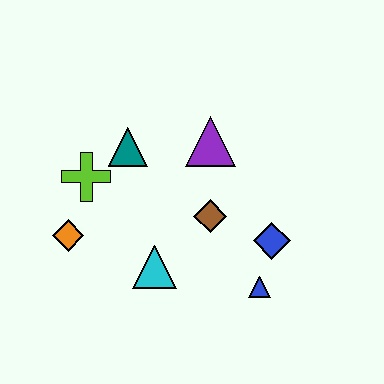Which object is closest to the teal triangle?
The lime cross is closest to the teal triangle.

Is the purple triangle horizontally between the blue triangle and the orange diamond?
Yes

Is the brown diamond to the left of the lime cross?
No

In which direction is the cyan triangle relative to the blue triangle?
The cyan triangle is to the left of the blue triangle.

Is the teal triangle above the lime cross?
Yes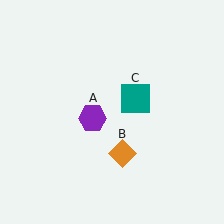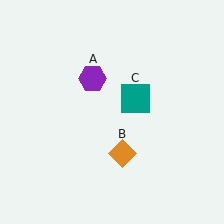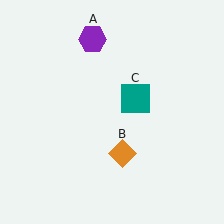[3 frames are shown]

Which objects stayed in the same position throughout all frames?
Orange diamond (object B) and teal square (object C) remained stationary.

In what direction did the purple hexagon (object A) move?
The purple hexagon (object A) moved up.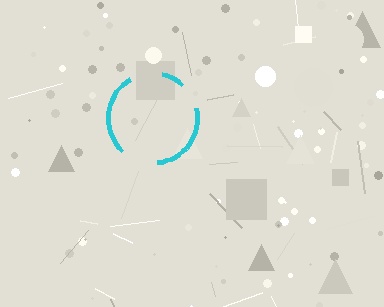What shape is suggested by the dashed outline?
The dashed outline suggests a circle.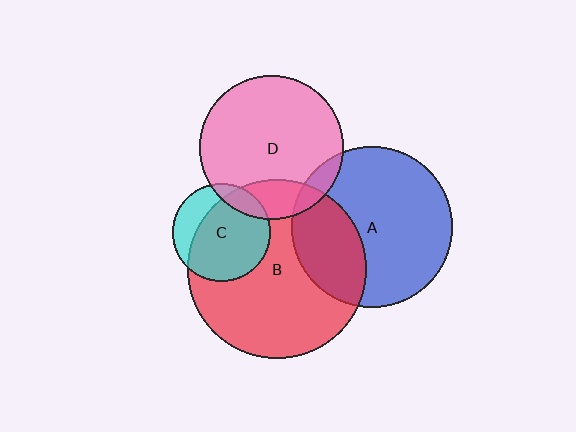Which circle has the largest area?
Circle B (red).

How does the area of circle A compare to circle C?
Approximately 2.7 times.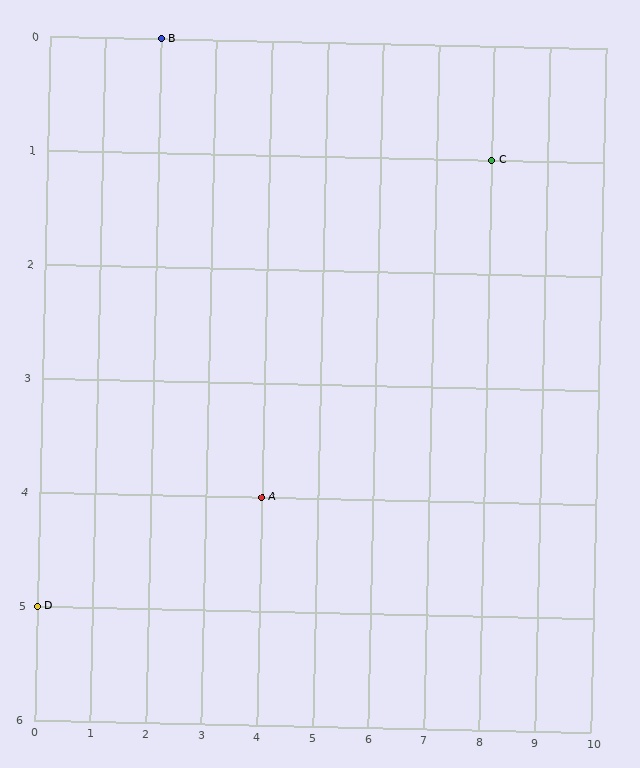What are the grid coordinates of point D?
Point D is at grid coordinates (0, 5).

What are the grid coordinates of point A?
Point A is at grid coordinates (4, 4).